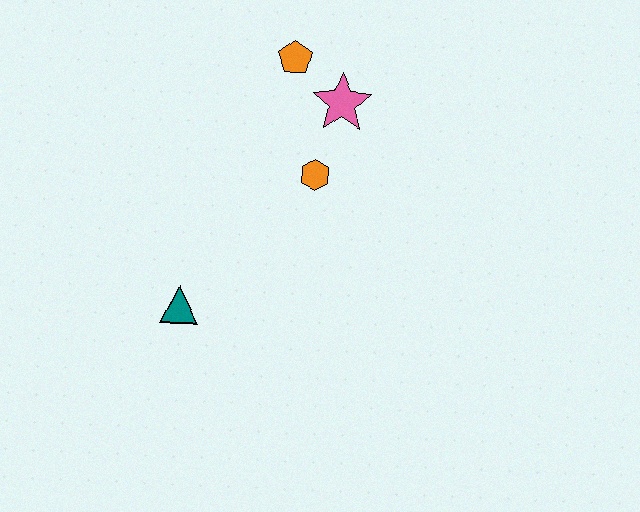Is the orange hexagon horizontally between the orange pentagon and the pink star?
Yes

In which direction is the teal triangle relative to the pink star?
The teal triangle is below the pink star.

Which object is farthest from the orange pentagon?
The teal triangle is farthest from the orange pentagon.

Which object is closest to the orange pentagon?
The pink star is closest to the orange pentagon.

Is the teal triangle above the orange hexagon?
No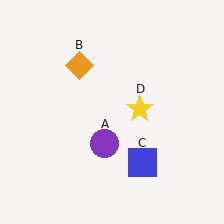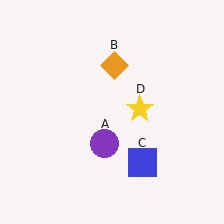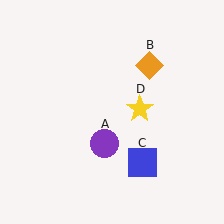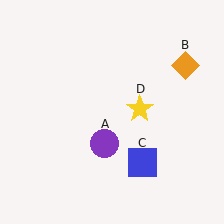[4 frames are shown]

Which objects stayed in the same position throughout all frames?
Purple circle (object A) and blue square (object C) and yellow star (object D) remained stationary.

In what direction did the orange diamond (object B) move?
The orange diamond (object B) moved right.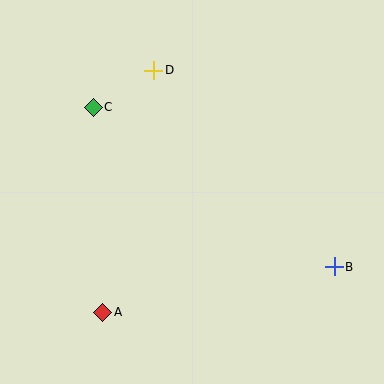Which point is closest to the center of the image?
Point D at (154, 70) is closest to the center.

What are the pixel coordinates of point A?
Point A is at (103, 312).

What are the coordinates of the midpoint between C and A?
The midpoint between C and A is at (98, 210).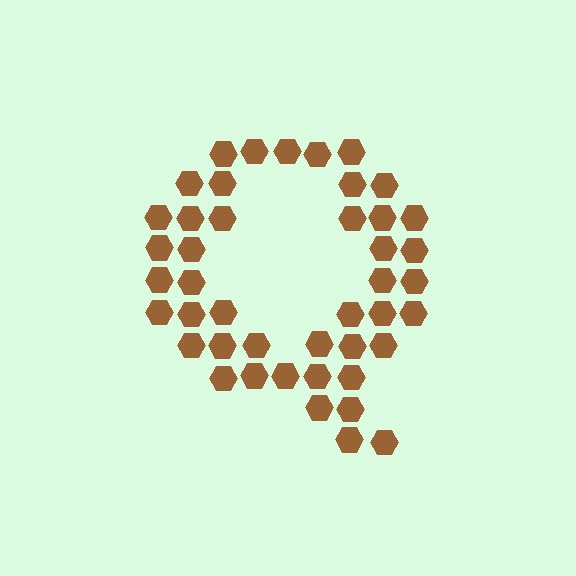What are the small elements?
The small elements are hexagons.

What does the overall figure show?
The overall figure shows the letter Q.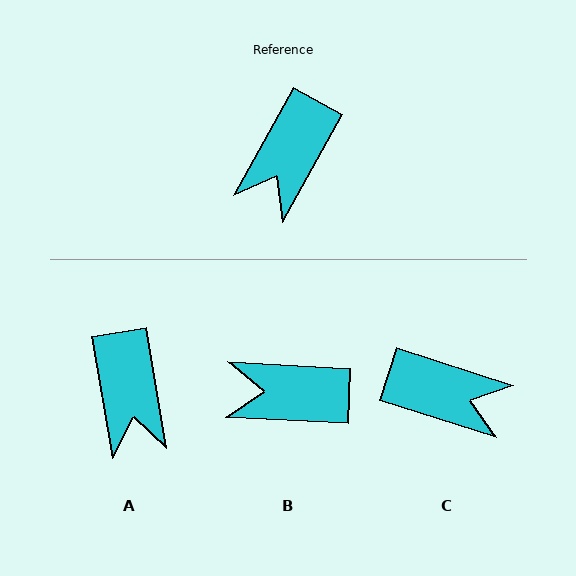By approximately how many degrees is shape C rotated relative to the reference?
Approximately 101 degrees counter-clockwise.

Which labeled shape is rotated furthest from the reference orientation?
C, about 101 degrees away.